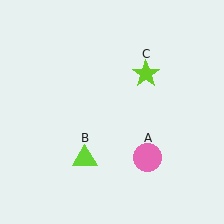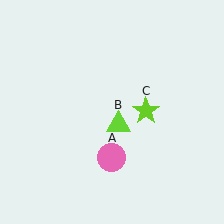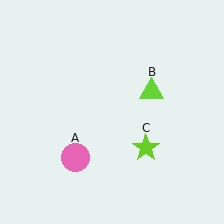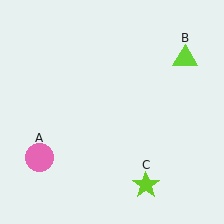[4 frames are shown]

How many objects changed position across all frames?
3 objects changed position: pink circle (object A), lime triangle (object B), lime star (object C).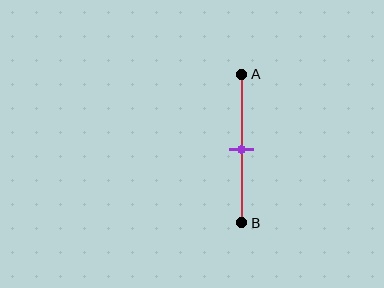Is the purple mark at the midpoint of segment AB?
Yes, the mark is approximately at the midpoint.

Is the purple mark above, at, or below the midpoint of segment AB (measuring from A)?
The purple mark is approximately at the midpoint of segment AB.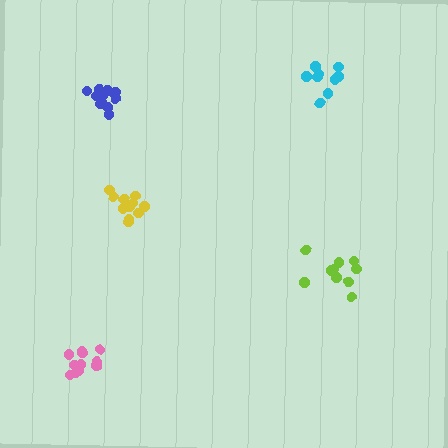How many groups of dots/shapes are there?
There are 5 groups.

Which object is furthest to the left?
The pink cluster is leftmost.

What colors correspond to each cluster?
The clusters are colored: blue, yellow, pink, cyan, lime.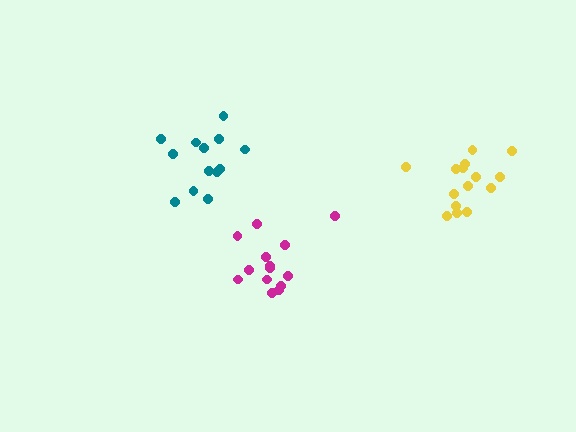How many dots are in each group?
Group 1: 13 dots, Group 2: 14 dots, Group 3: 15 dots (42 total).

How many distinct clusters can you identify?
There are 3 distinct clusters.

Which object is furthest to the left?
The teal cluster is leftmost.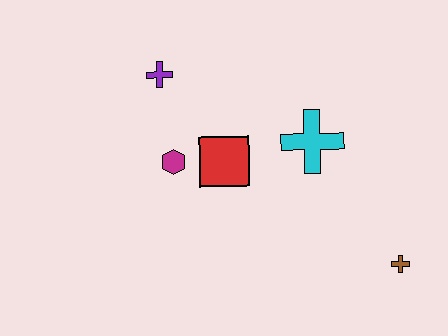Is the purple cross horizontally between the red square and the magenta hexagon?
No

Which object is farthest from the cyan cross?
The purple cross is farthest from the cyan cross.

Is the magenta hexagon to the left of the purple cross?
No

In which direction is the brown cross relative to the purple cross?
The brown cross is to the right of the purple cross.